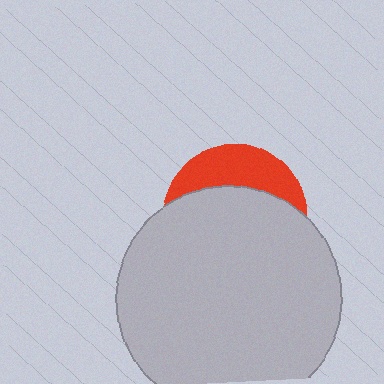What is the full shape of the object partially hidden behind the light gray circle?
The partially hidden object is a red circle.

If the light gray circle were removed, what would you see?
You would see the complete red circle.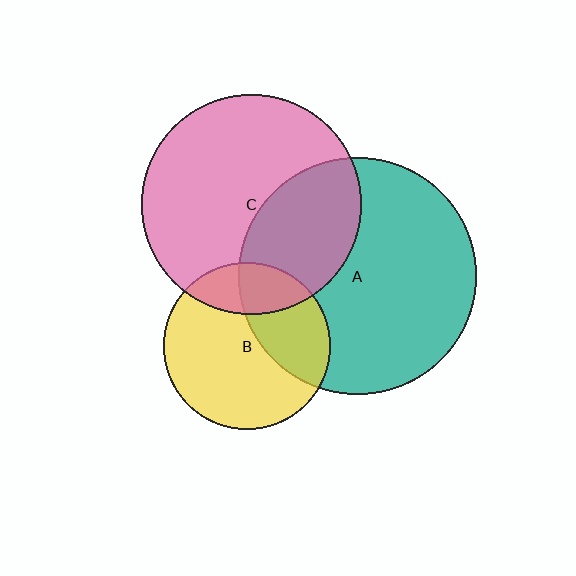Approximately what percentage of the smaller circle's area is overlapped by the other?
Approximately 35%.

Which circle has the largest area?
Circle A (teal).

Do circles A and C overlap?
Yes.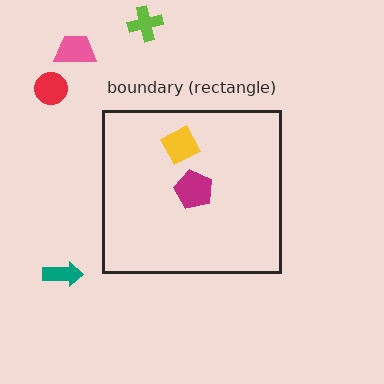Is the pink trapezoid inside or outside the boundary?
Outside.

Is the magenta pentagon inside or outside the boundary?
Inside.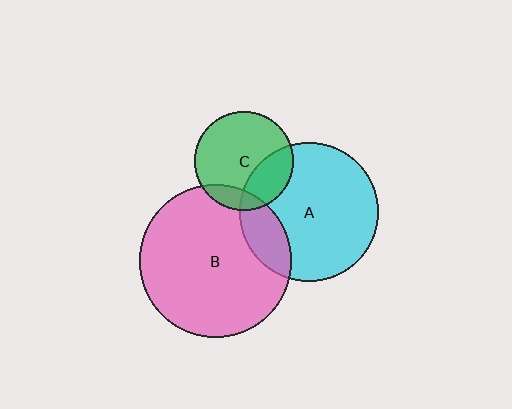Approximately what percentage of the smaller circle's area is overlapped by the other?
Approximately 15%.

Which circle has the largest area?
Circle B (pink).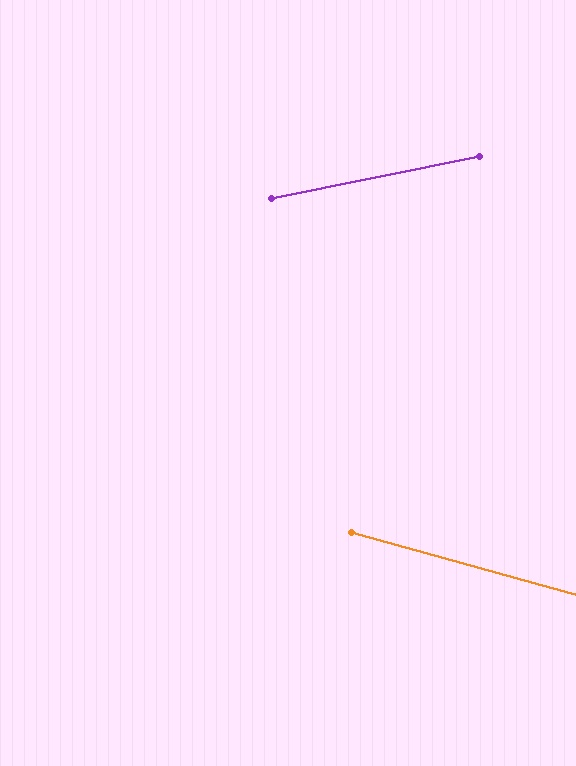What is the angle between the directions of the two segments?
Approximately 27 degrees.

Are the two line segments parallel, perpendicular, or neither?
Neither parallel nor perpendicular — they differ by about 27°.